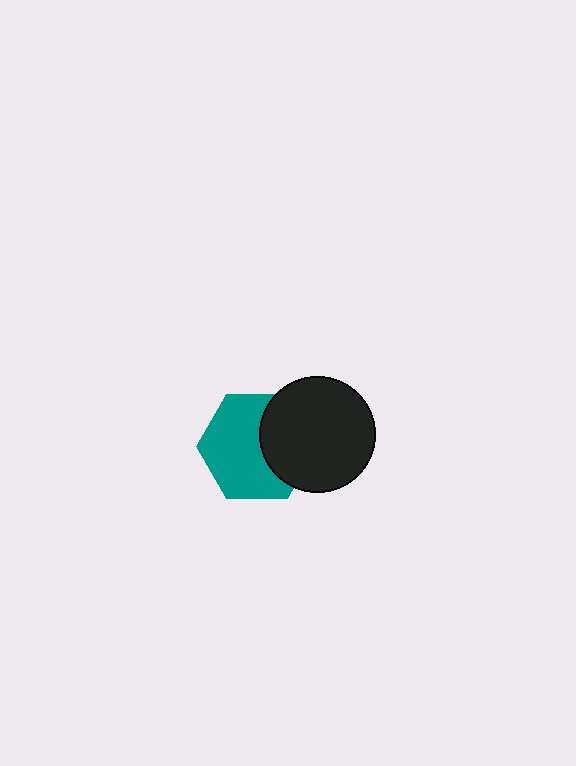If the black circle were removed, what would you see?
You would see the complete teal hexagon.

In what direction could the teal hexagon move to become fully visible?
The teal hexagon could move left. That would shift it out from behind the black circle entirely.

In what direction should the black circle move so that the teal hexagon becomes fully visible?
The black circle should move right. That is the shortest direction to clear the overlap and leave the teal hexagon fully visible.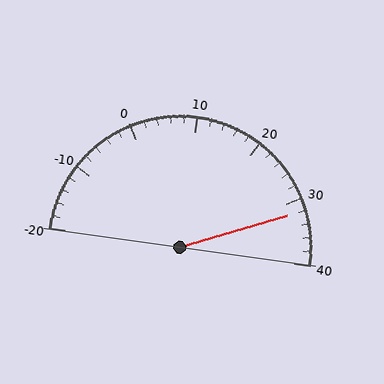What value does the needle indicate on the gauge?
The needle indicates approximately 32.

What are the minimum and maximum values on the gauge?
The gauge ranges from -20 to 40.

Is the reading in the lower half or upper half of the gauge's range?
The reading is in the upper half of the range (-20 to 40).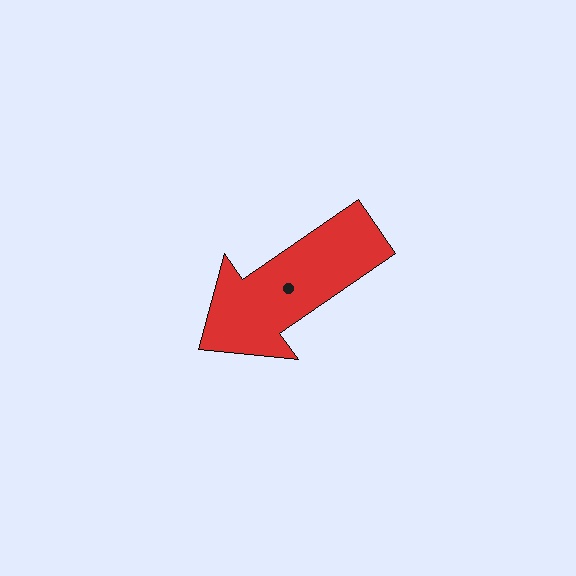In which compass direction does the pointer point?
Southwest.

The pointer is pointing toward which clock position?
Roughly 8 o'clock.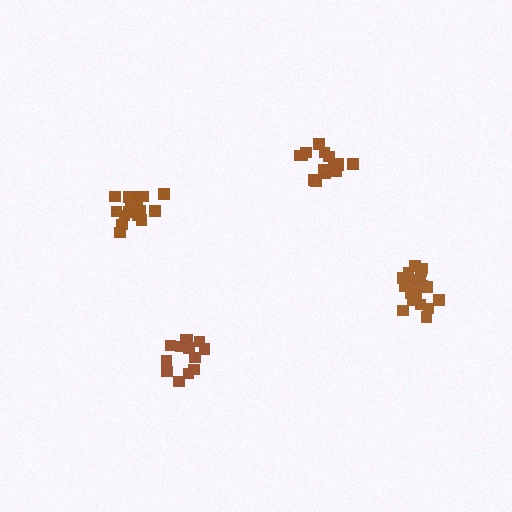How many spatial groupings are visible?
There are 4 spatial groupings.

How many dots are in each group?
Group 1: 19 dots, Group 2: 18 dots, Group 3: 13 dots, Group 4: 16 dots (66 total).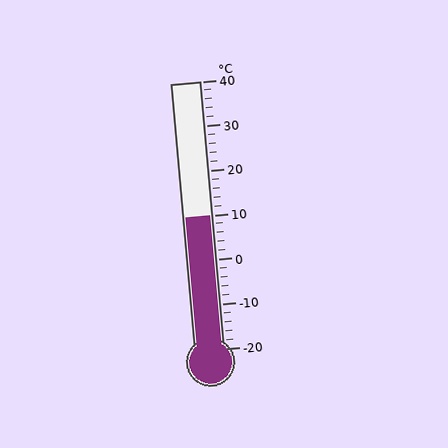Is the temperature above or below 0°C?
The temperature is above 0°C.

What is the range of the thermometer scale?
The thermometer scale ranges from -20°C to 40°C.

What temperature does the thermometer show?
The thermometer shows approximately 10°C.